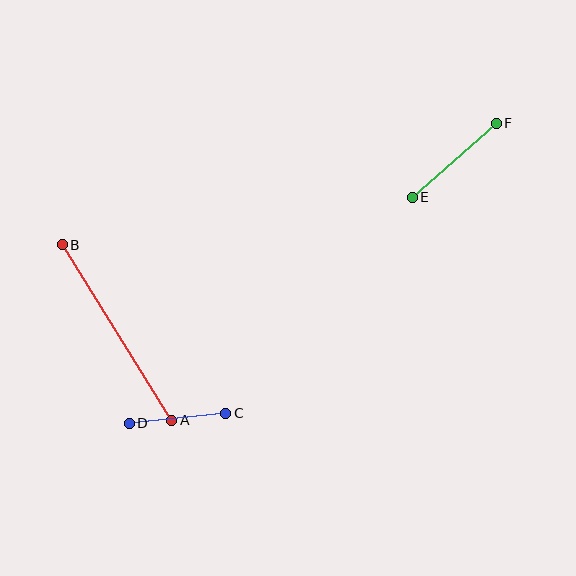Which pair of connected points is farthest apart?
Points A and B are farthest apart.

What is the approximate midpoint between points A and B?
The midpoint is at approximately (117, 333) pixels.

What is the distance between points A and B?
The distance is approximately 207 pixels.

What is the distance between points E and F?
The distance is approximately 112 pixels.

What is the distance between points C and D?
The distance is approximately 97 pixels.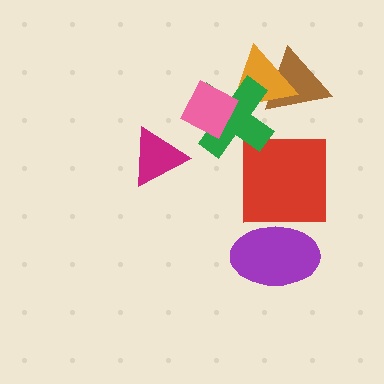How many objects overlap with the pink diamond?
2 objects overlap with the pink diamond.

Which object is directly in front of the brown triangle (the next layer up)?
The orange triangle is directly in front of the brown triangle.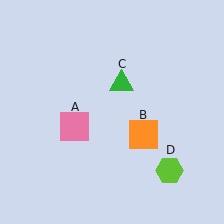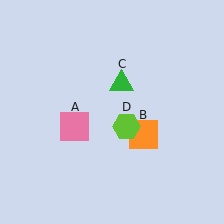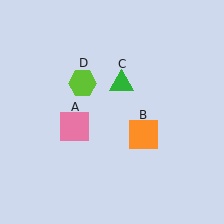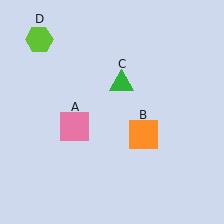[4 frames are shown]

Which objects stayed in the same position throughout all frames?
Pink square (object A) and orange square (object B) and green triangle (object C) remained stationary.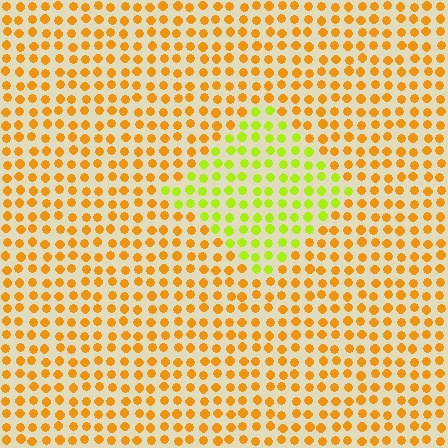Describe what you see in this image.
The image is filled with small orange elements in a uniform arrangement. A diamond-shaped region is visible where the elements are tinted to a slightly different hue, forming a subtle color boundary.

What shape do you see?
I see a diamond.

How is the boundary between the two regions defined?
The boundary is defined purely by a slight shift in hue (about 44 degrees). Spacing, size, and orientation are identical on both sides.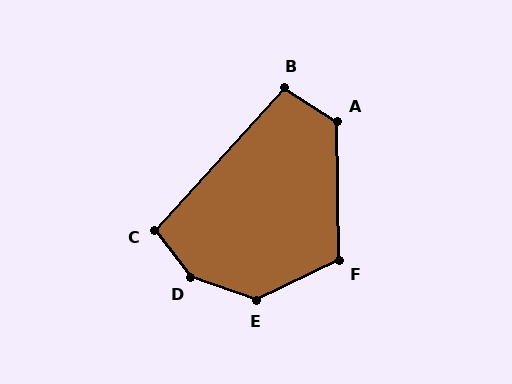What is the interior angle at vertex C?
Approximately 101 degrees (obtuse).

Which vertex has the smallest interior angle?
B, at approximately 100 degrees.